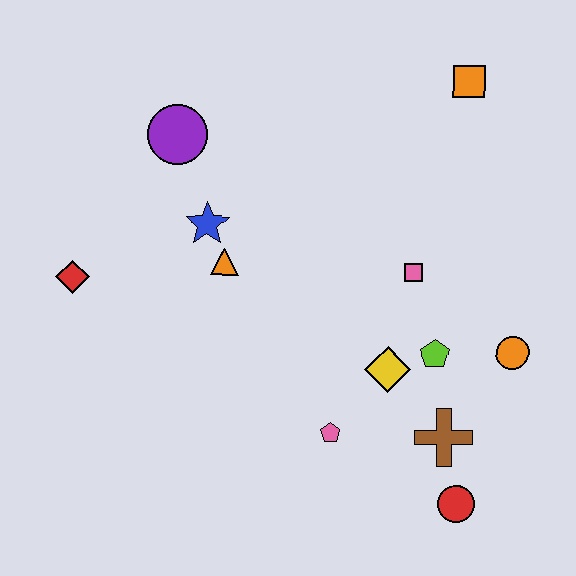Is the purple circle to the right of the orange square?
No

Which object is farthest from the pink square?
The red diamond is farthest from the pink square.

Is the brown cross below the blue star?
Yes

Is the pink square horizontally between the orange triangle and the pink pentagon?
No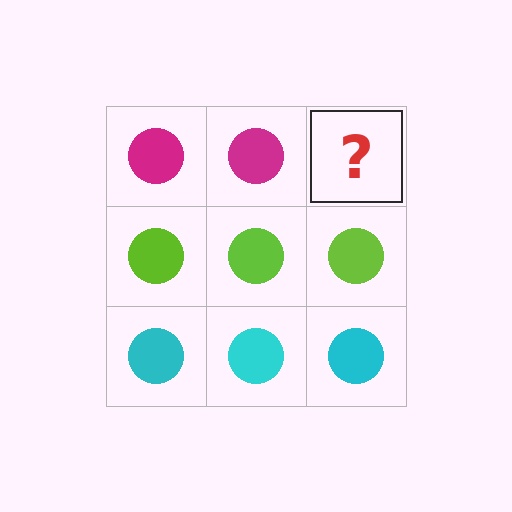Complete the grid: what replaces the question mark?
The question mark should be replaced with a magenta circle.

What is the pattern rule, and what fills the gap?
The rule is that each row has a consistent color. The gap should be filled with a magenta circle.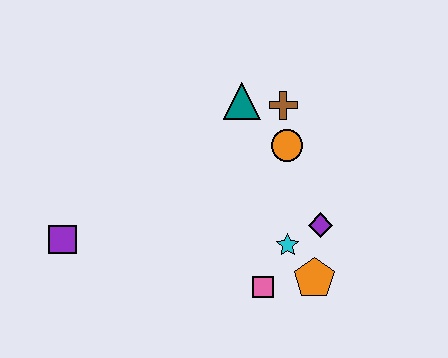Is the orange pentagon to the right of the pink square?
Yes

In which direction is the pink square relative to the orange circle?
The pink square is below the orange circle.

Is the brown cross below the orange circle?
No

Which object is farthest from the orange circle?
The purple square is farthest from the orange circle.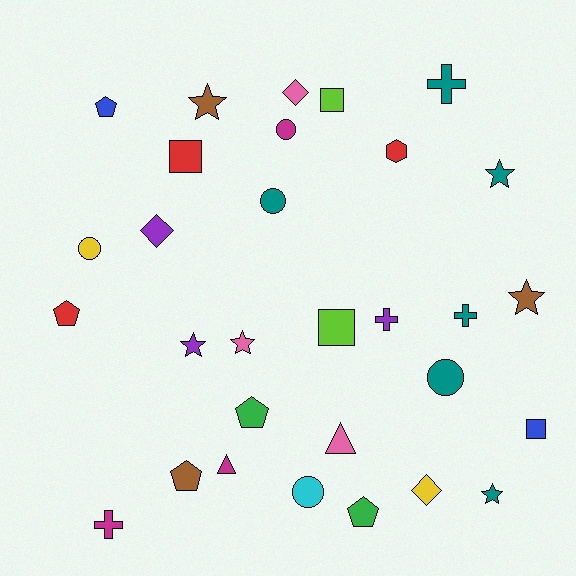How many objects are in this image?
There are 30 objects.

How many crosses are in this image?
There are 4 crosses.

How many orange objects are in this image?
There are no orange objects.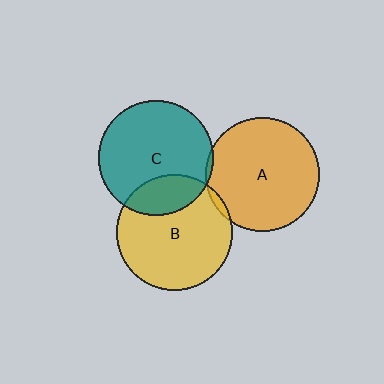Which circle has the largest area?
Circle B (yellow).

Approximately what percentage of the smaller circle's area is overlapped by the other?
Approximately 5%.